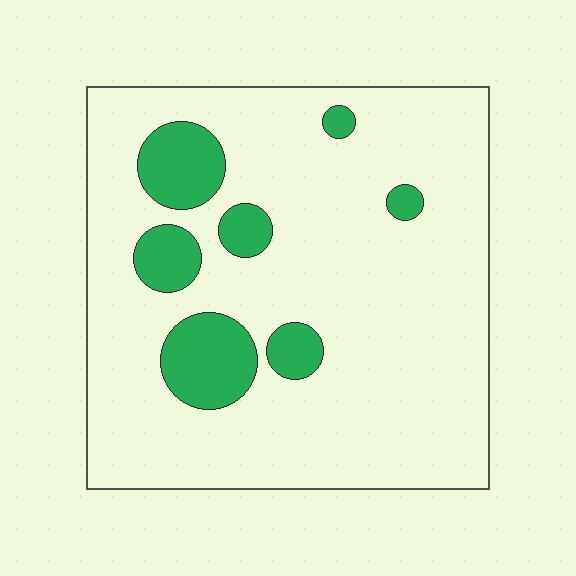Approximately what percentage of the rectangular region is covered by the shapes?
Approximately 15%.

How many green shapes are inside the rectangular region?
7.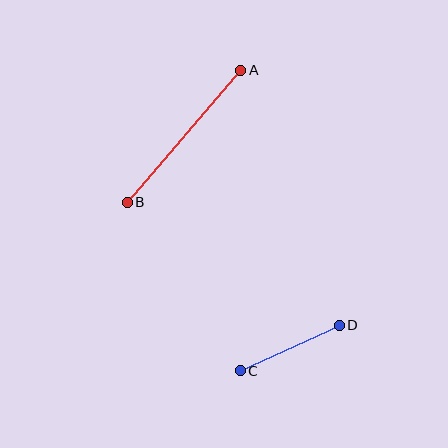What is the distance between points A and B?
The distance is approximately 174 pixels.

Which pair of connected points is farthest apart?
Points A and B are farthest apart.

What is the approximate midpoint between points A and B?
The midpoint is at approximately (184, 136) pixels.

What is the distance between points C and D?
The distance is approximately 109 pixels.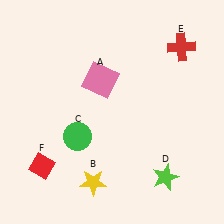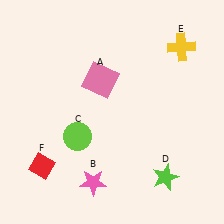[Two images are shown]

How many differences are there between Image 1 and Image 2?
There are 3 differences between the two images.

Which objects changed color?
B changed from yellow to pink. C changed from green to lime. E changed from red to yellow.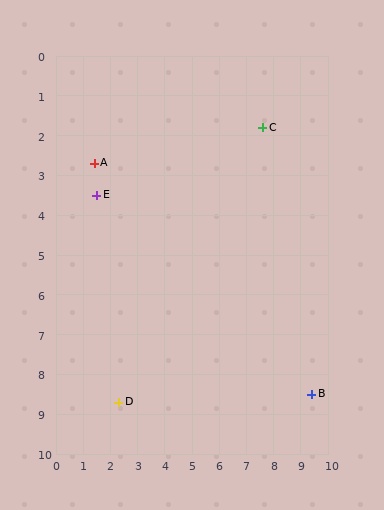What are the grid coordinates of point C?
Point C is at approximately (7.6, 1.8).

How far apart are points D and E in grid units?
Points D and E are about 5.3 grid units apart.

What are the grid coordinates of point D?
Point D is at approximately (2.3, 8.7).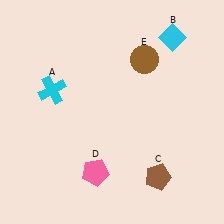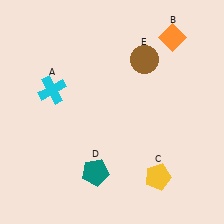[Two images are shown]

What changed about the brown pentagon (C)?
In Image 1, C is brown. In Image 2, it changed to yellow.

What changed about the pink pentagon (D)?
In Image 1, D is pink. In Image 2, it changed to teal.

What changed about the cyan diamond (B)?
In Image 1, B is cyan. In Image 2, it changed to orange.